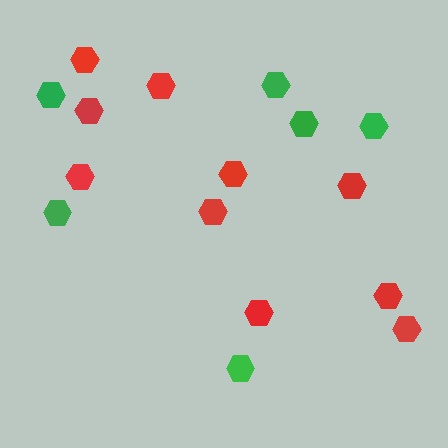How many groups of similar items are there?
There are 2 groups: one group of red hexagons (10) and one group of green hexagons (6).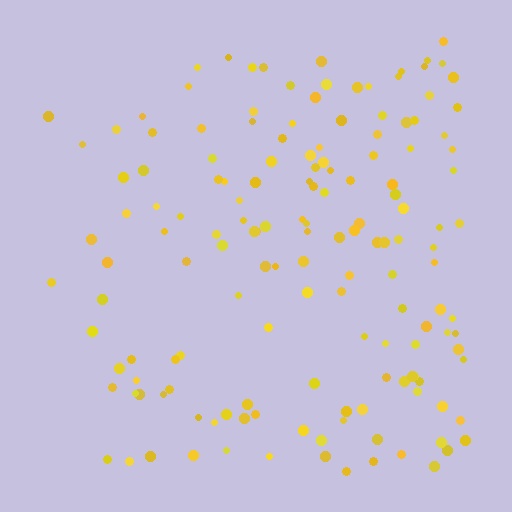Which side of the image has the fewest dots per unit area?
The left.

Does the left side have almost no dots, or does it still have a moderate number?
Still a moderate number, just noticeably fewer than the right.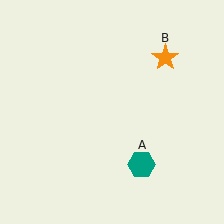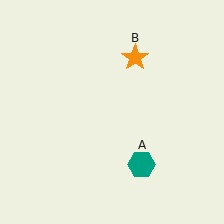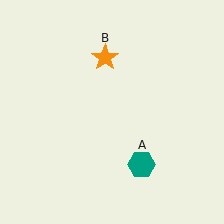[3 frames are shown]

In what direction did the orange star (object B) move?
The orange star (object B) moved left.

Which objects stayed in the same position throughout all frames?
Teal hexagon (object A) remained stationary.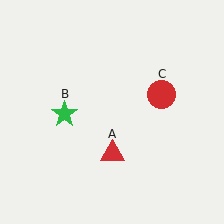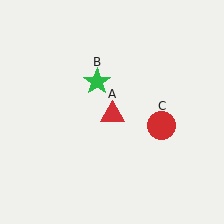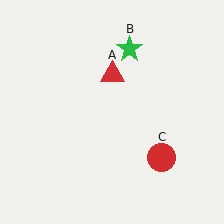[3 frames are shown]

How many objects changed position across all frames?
3 objects changed position: red triangle (object A), green star (object B), red circle (object C).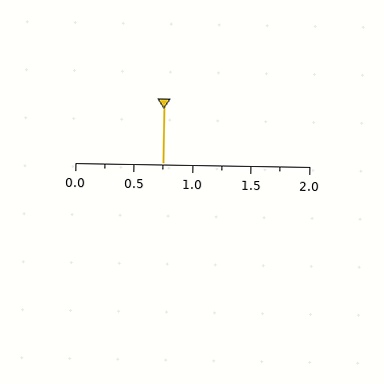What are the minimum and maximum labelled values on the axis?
The axis runs from 0.0 to 2.0.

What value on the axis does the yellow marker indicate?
The marker indicates approximately 0.75.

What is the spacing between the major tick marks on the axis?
The major ticks are spaced 0.5 apart.